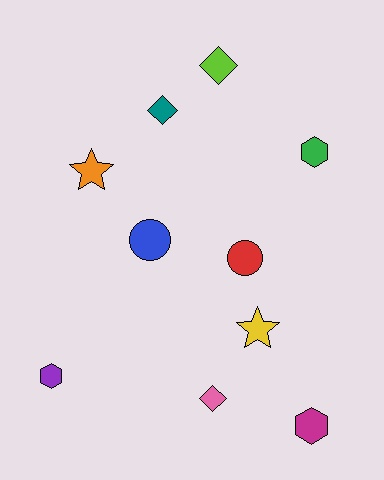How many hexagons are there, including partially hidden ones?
There are 3 hexagons.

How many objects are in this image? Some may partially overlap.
There are 10 objects.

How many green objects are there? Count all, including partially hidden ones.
There is 1 green object.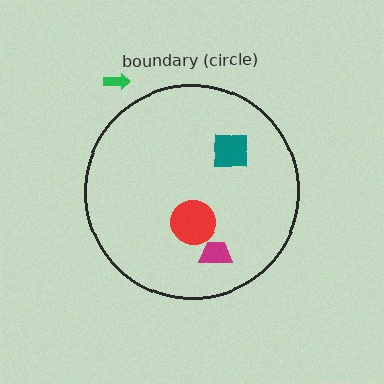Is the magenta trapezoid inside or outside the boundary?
Inside.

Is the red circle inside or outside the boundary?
Inside.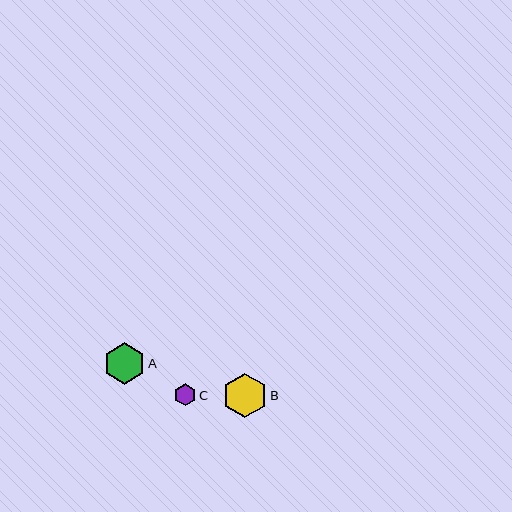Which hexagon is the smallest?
Hexagon C is the smallest with a size of approximately 22 pixels.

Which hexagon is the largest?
Hexagon B is the largest with a size of approximately 44 pixels.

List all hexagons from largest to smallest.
From largest to smallest: B, A, C.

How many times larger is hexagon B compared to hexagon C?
Hexagon B is approximately 2.0 times the size of hexagon C.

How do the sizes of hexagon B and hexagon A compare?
Hexagon B and hexagon A are approximately the same size.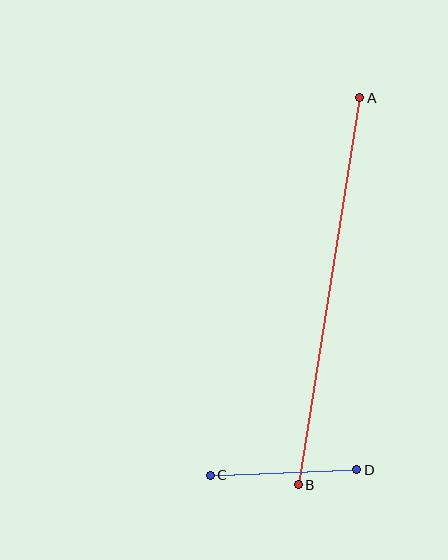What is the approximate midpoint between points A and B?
The midpoint is at approximately (329, 291) pixels.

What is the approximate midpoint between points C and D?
The midpoint is at approximately (283, 473) pixels.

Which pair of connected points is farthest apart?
Points A and B are farthest apart.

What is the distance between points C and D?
The distance is approximately 146 pixels.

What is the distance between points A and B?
The distance is approximately 392 pixels.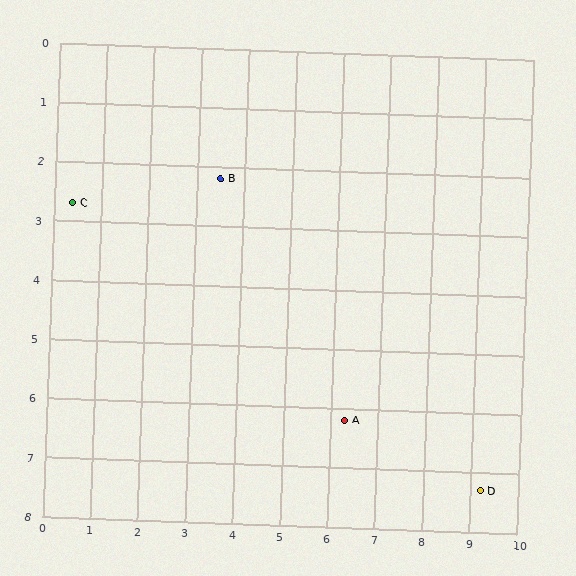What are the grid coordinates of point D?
Point D is at approximately (9.2, 7.3).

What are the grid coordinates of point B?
Point B is at approximately (3.5, 2.2).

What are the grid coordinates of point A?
Point A is at approximately (6.3, 6.2).